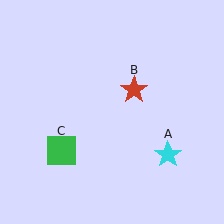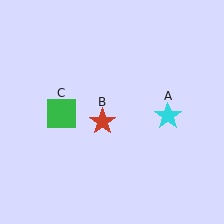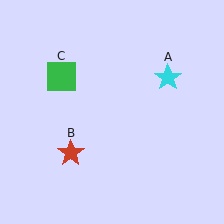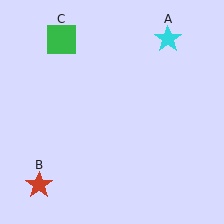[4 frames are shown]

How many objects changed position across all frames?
3 objects changed position: cyan star (object A), red star (object B), green square (object C).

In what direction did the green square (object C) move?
The green square (object C) moved up.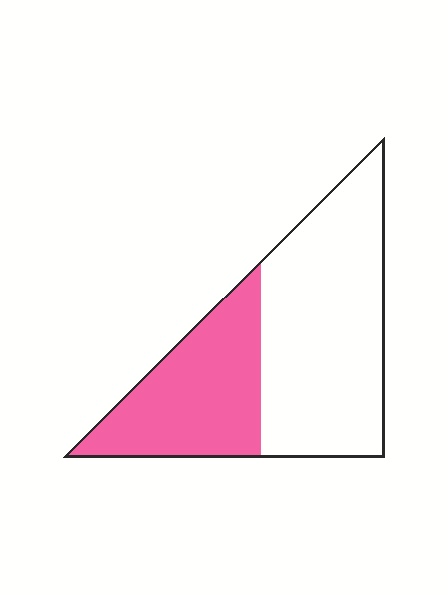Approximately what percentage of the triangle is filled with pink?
Approximately 40%.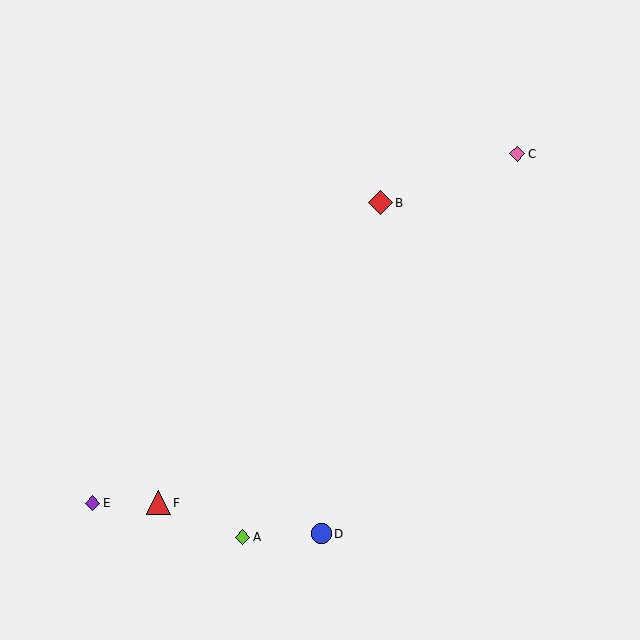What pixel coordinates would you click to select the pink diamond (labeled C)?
Click at (517, 154) to select the pink diamond C.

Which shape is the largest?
The red diamond (labeled B) is the largest.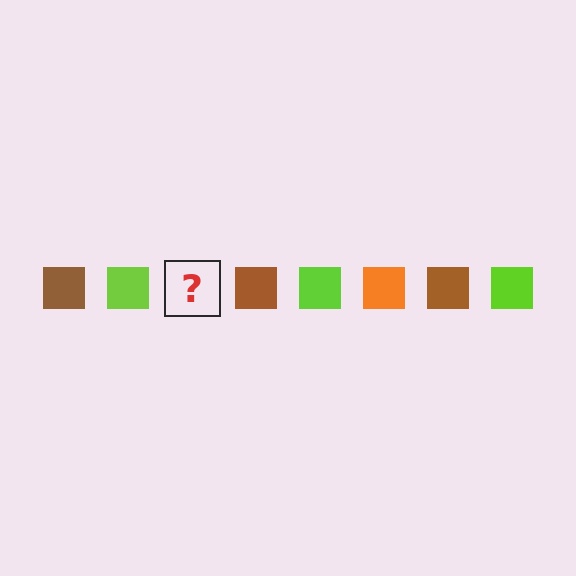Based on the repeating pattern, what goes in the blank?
The blank should be an orange square.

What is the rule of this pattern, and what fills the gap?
The rule is that the pattern cycles through brown, lime, orange squares. The gap should be filled with an orange square.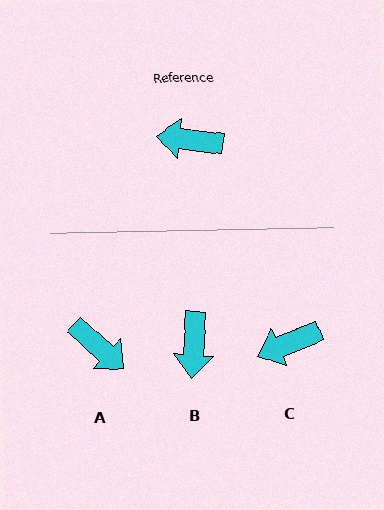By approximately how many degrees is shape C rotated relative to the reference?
Approximately 29 degrees counter-clockwise.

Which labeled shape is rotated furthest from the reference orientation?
A, about 145 degrees away.